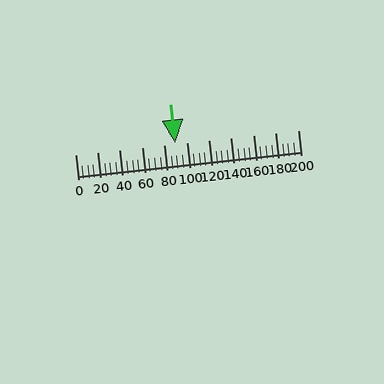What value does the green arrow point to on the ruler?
The green arrow points to approximately 90.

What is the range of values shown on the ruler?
The ruler shows values from 0 to 200.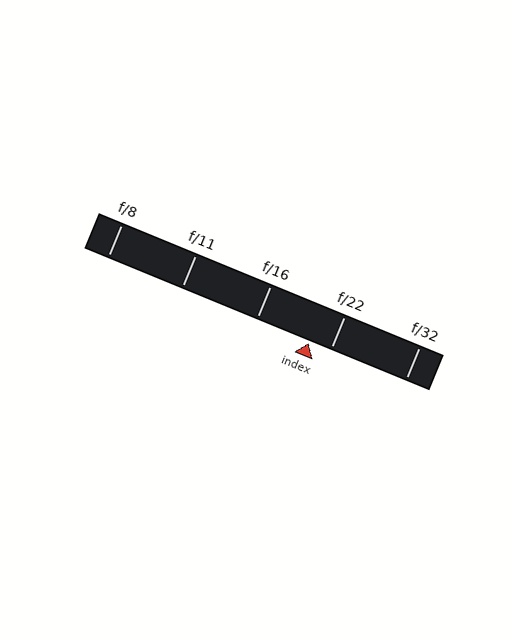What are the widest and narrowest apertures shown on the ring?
The widest aperture shown is f/8 and the narrowest is f/32.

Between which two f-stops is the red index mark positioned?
The index mark is between f/16 and f/22.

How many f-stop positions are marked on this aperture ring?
There are 5 f-stop positions marked.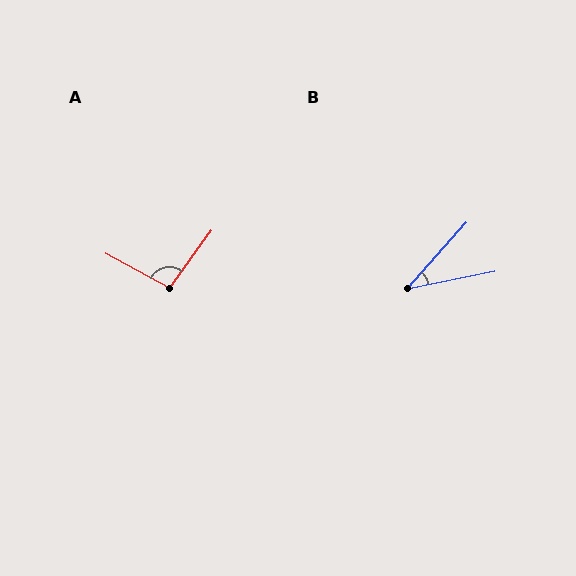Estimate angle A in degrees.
Approximately 98 degrees.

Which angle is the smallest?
B, at approximately 37 degrees.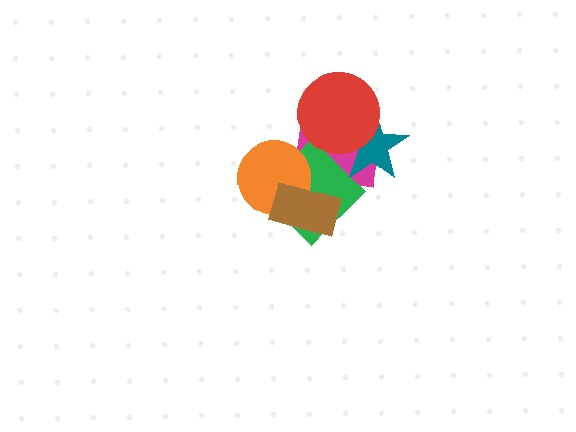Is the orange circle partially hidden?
Yes, it is partially covered by another shape.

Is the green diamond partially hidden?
Yes, it is partially covered by another shape.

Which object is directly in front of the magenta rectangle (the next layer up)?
The green diamond is directly in front of the magenta rectangle.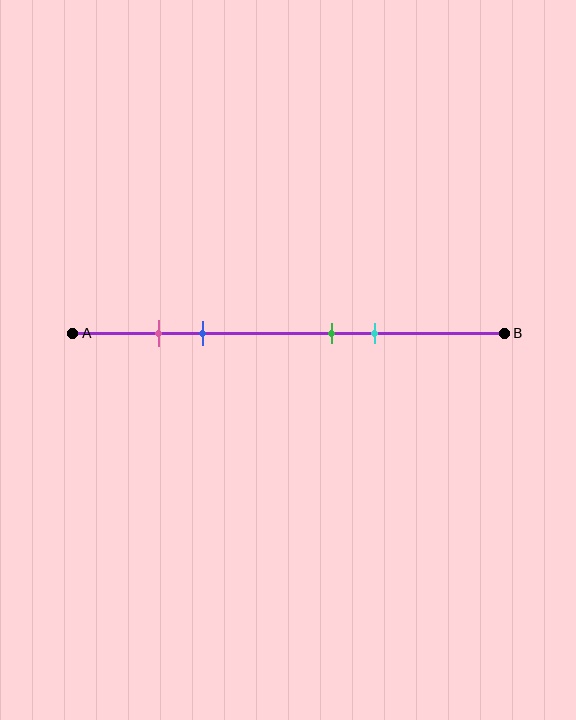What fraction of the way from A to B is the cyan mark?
The cyan mark is approximately 70% (0.7) of the way from A to B.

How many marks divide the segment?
There are 4 marks dividing the segment.